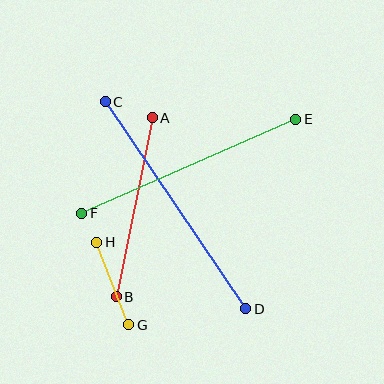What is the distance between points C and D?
The distance is approximately 250 pixels.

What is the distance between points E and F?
The distance is approximately 234 pixels.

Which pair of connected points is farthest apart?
Points C and D are farthest apart.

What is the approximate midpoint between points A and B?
The midpoint is at approximately (134, 207) pixels.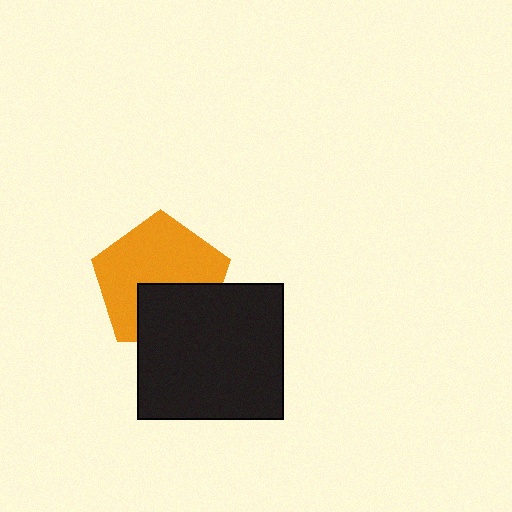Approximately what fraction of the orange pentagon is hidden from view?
Roughly 34% of the orange pentagon is hidden behind the black rectangle.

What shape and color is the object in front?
The object in front is a black rectangle.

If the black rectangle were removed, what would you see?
You would see the complete orange pentagon.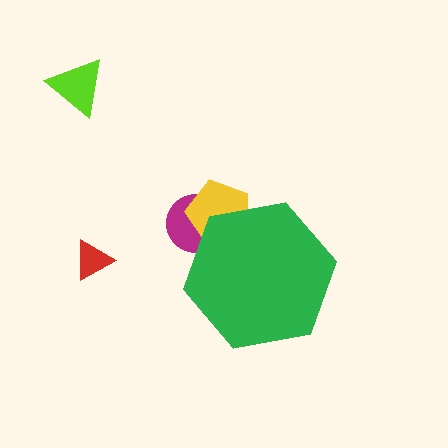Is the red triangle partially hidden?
No, the red triangle is fully visible.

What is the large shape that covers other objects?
A green hexagon.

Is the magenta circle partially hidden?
Yes, the magenta circle is partially hidden behind the green hexagon.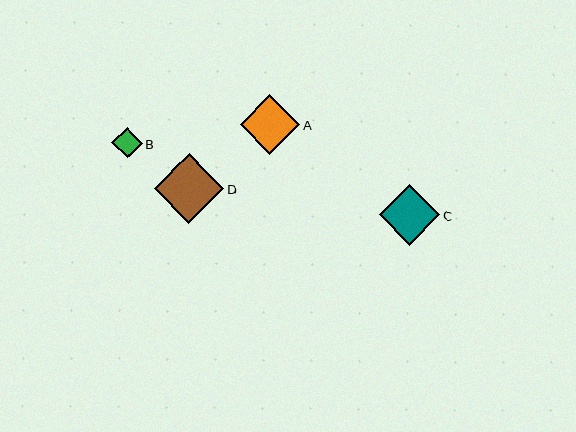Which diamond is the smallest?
Diamond B is the smallest with a size of approximately 30 pixels.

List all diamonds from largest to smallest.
From largest to smallest: D, C, A, B.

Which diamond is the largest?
Diamond D is the largest with a size of approximately 70 pixels.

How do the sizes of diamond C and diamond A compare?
Diamond C and diamond A are approximately the same size.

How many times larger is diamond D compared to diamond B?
Diamond D is approximately 2.3 times the size of diamond B.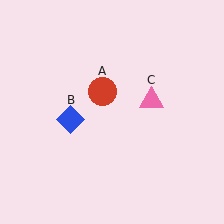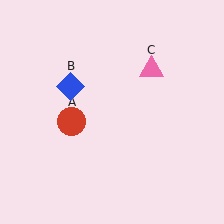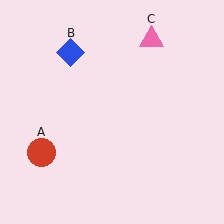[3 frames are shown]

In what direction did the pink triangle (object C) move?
The pink triangle (object C) moved up.